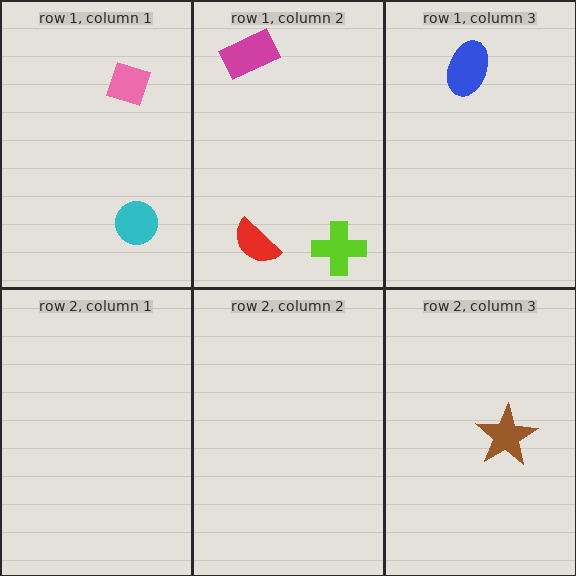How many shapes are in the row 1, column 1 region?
2.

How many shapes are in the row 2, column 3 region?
1.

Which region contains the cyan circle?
The row 1, column 1 region.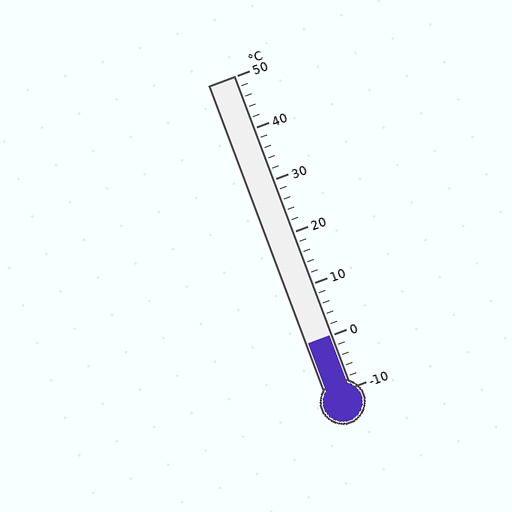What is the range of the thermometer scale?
The thermometer scale ranges from -10°C to 50°C.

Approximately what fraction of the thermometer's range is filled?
The thermometer is filled to approximately 15% of its range.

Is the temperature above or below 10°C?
The temperature is below 10°C.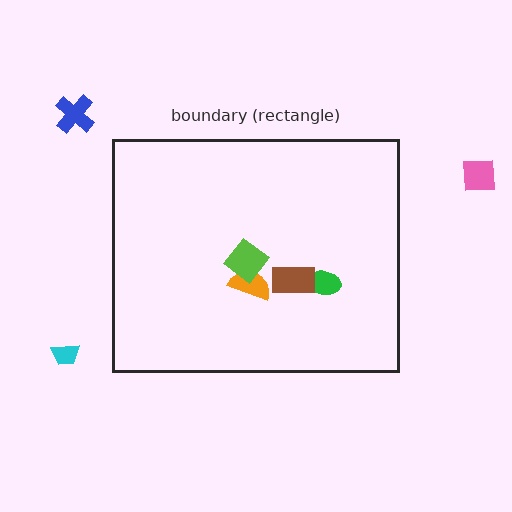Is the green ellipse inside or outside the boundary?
Inside.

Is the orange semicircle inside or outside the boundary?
Inside.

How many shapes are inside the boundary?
4 inside, 3 outside.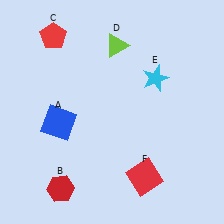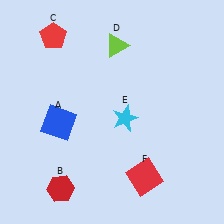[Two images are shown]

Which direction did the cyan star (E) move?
The cyan star (E) moved down.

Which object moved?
The cyan star (E) moved down.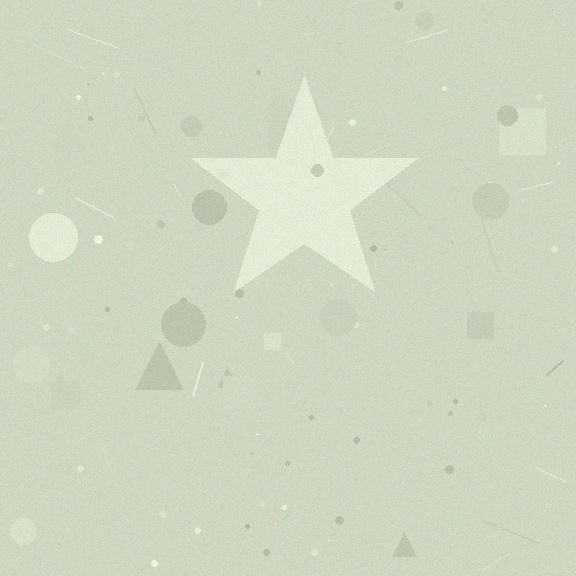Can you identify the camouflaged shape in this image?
The camouflaged shape is a star.